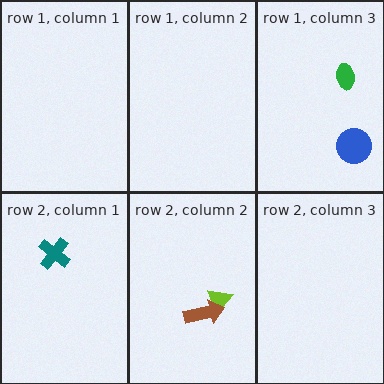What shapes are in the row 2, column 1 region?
The teal cross.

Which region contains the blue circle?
The row 1, column 3 region.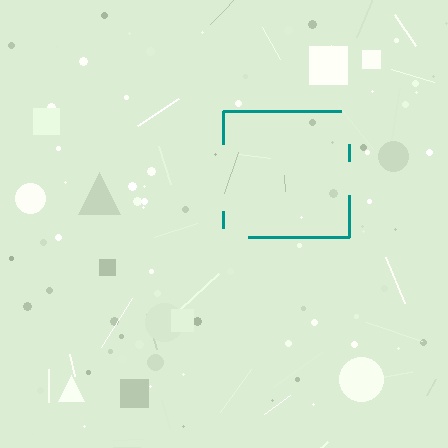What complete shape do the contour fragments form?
The contour fragments form a square.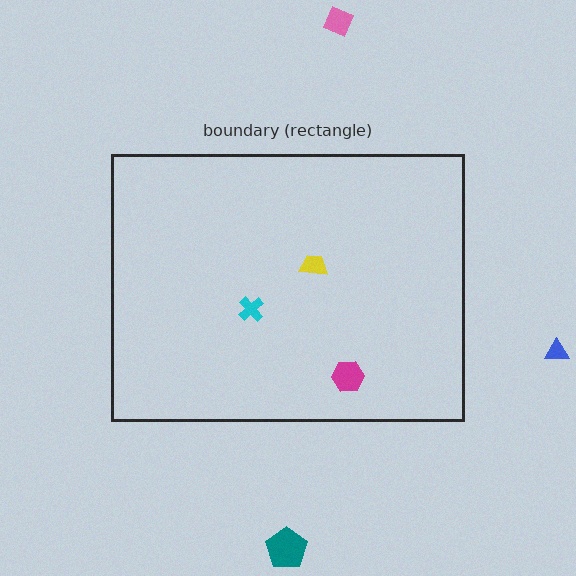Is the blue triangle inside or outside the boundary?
Outside.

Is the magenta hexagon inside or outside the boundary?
Inside.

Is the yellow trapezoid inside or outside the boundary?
Inside.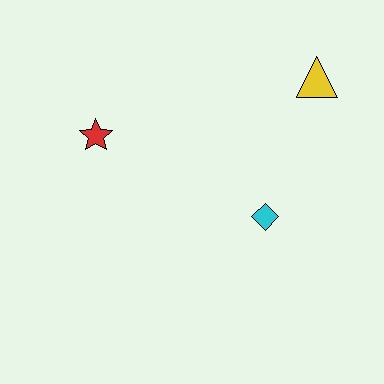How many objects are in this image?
There are 3 objects.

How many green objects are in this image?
There are no green objects.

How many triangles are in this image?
There is 1 triangle.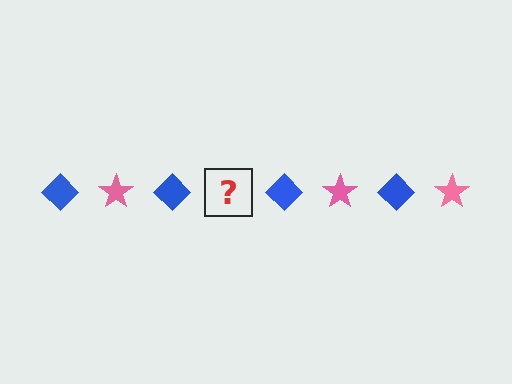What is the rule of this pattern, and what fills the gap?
The rule is that the pattern alternates between blue diamond and pink star. The gap should be filled with a pink star.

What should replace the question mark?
The question mark should be replaced with a pink star.